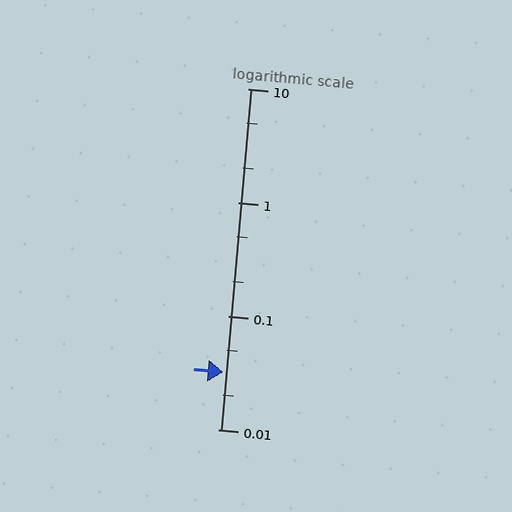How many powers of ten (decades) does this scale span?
The scale spans 3 decades, from 0.01 to 10.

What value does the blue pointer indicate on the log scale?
The pointer indicates approximately 0.032.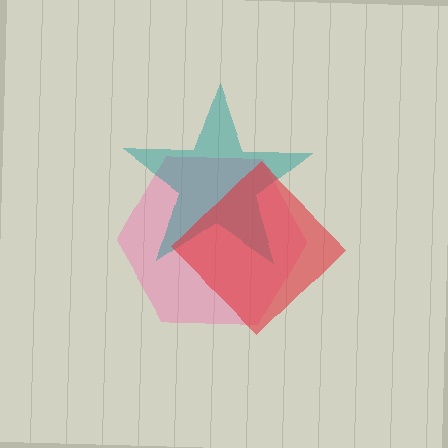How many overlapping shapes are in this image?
There are 3 overlapping shapes in the image.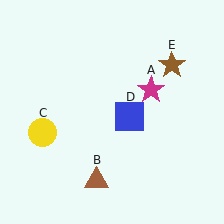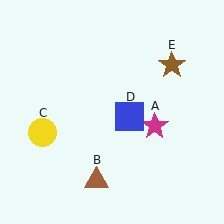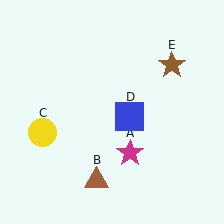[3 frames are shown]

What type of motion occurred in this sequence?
The magenta star (object A) rotated clockwise around the center of the scene.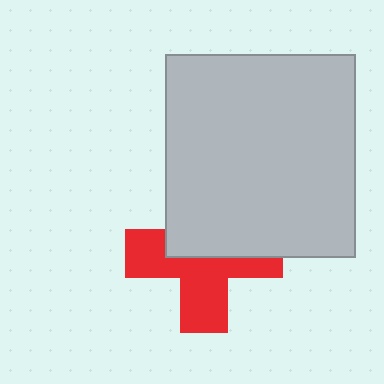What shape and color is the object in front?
The object in front is a light gray rectangle.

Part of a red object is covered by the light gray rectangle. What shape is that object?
It is a cross.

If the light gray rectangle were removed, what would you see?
You would see the complete red cross.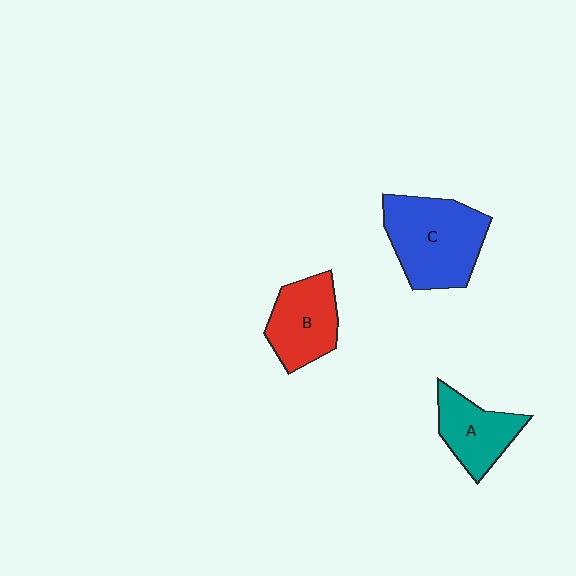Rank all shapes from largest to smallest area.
From largest to smallest: C (blue), B (red), A (teal).